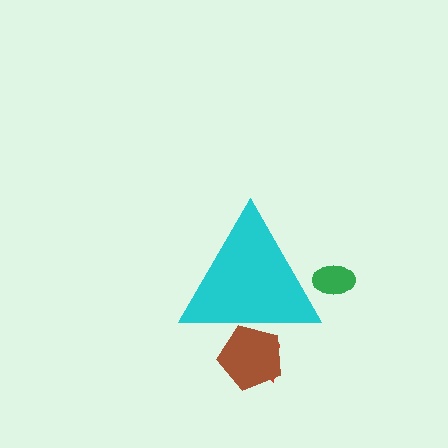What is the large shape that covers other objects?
A cyan triangle.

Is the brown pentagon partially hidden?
Yes, the brown pentagon is partially hidden behind the cyan triangle.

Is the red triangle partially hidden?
Yes, the red triangle is partially hidden behind the cyan triangle.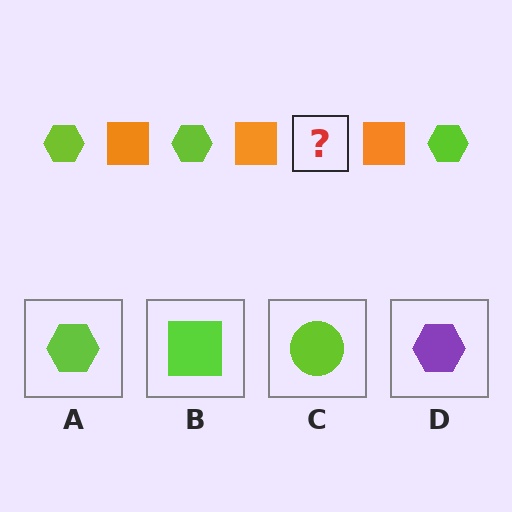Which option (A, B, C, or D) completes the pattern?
A.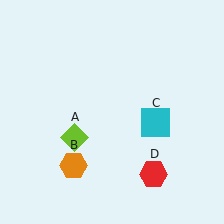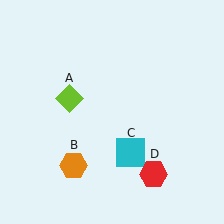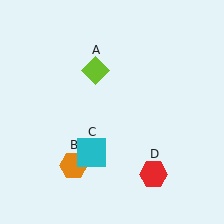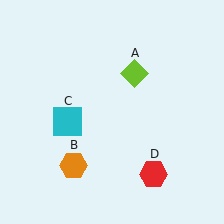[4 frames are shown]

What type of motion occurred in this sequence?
The lime diamond (object A), cyan square (object C) rotated clockwise around the center of the scene.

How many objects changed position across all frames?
2 objects changed position: lime diamond (object A), cyan square (object C).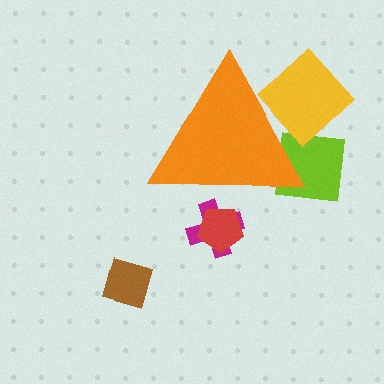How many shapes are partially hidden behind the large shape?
4 shapes are partially hidden.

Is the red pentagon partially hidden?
Yes, the red pentagon is partially hidden behind the orange triangle.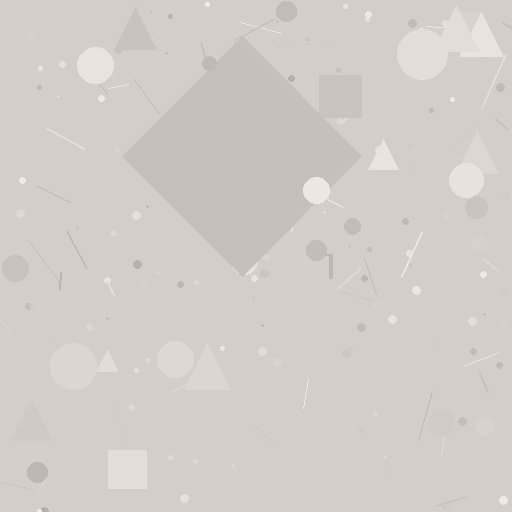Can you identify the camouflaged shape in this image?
The camouflaged shape is a diamond.